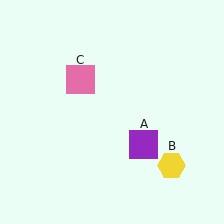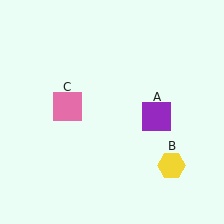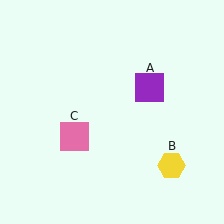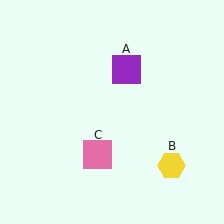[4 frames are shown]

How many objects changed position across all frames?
2 objects changed position: purple square (object A), pink square (object C).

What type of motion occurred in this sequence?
The purple square (object A), pink square (object C) rotated counterclockwise around the center of the scene.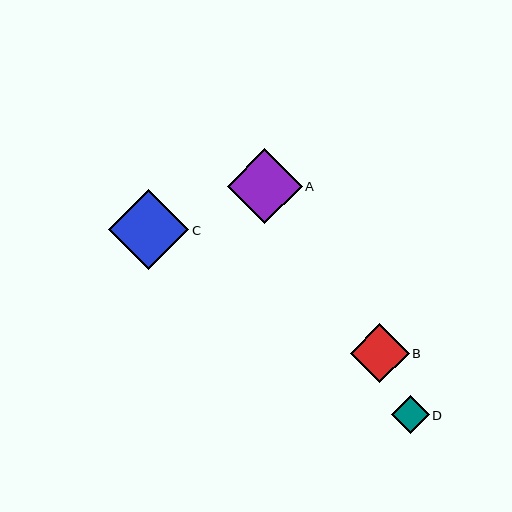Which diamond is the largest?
Diamond C is the largest with a size of approximately 80 pixels.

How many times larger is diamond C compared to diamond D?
Diamond C is approximately 2.1 times the size of diamond D.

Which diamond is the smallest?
Diamond D is the smallest with a size of approximately 38 pixels.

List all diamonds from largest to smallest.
From largest to smallest: C, A, B, D.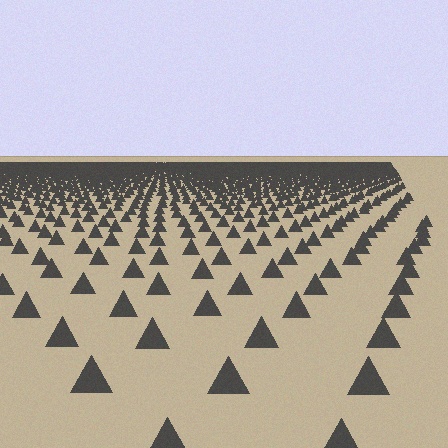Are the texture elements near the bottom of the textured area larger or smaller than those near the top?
Larger. Near the bottom, elements are closer to the viewer and appear at a bigger on-screen size.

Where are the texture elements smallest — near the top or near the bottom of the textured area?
Near the top.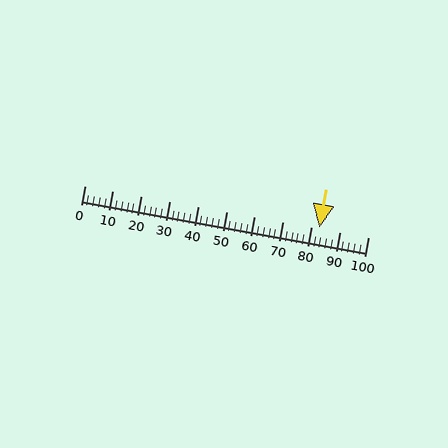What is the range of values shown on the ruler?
The ruler shows values from 0 to 100.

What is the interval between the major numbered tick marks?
The major tick marks are spaced 10 units apart.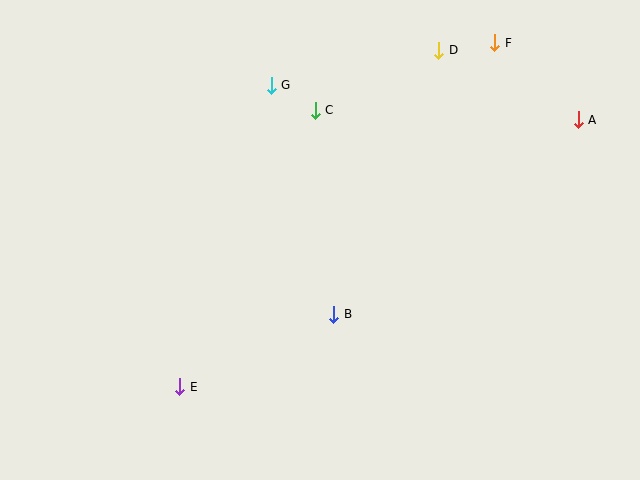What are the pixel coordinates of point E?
Point E is at (180, 387).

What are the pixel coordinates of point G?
Point G is at (271, 85).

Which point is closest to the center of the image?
Point B at (334, 314) is closest to the center.